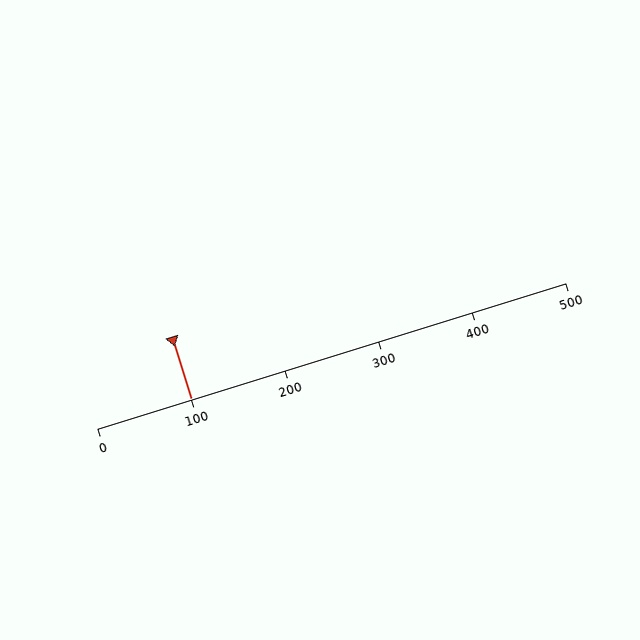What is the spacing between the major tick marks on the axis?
The major ticks are spaced 100 apart.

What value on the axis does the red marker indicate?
The marker indicates approximately 100.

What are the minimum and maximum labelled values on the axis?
The axis runs from 0 to 500.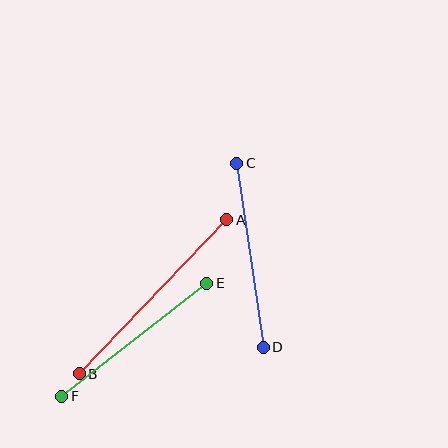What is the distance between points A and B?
The distance is approximately 213 pixels.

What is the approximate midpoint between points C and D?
The midpoint is at approximately (250, 255) pixels.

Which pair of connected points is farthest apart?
Points A and B are farthest apart.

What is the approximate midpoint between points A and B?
The midpoint is at approximately (153, 297) pixels.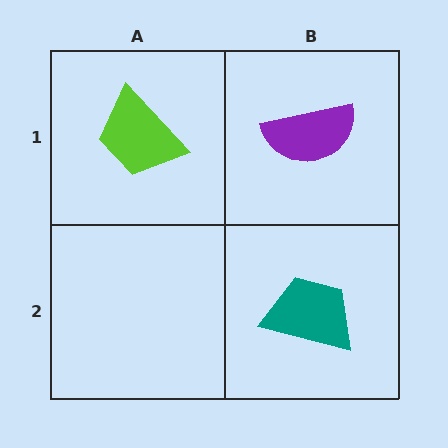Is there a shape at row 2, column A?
No, that cell is empty.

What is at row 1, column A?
A lime trapezoid.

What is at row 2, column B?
A teal trapezoid.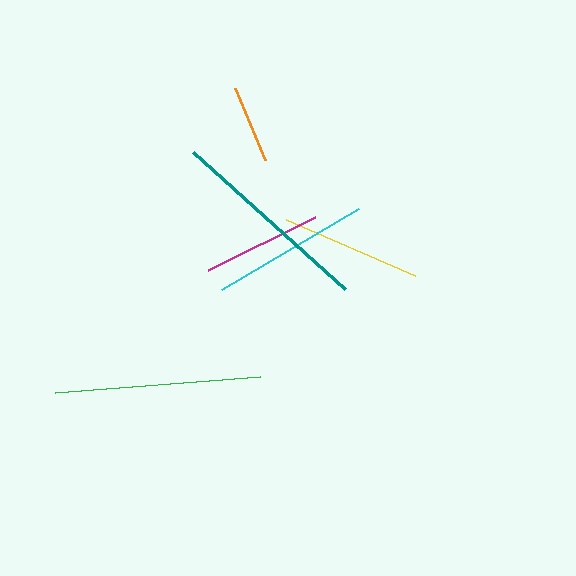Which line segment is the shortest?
The orange line is the shortest at approximately 78 pixels.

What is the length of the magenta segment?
The magenta segment is approximately 119 pixels long.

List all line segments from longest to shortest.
From longest to shortest: green, teal, cyan, yellow, magenta, orange.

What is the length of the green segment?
The green segment is approximately 205 pixels long.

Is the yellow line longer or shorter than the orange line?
The yellow line is longer than the orange line.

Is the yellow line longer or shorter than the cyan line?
The cyan line is longer than the yellow line.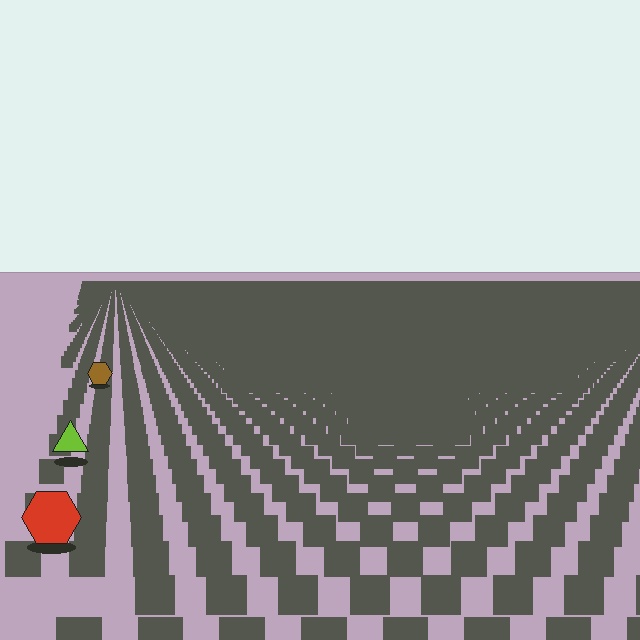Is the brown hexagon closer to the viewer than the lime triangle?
No. The lime triangle is closer — you can tell from the texture gradient: the ground texture is coarser near it.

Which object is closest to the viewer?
The red hexagon is closest. The texture marks near it are larger and more spread out.